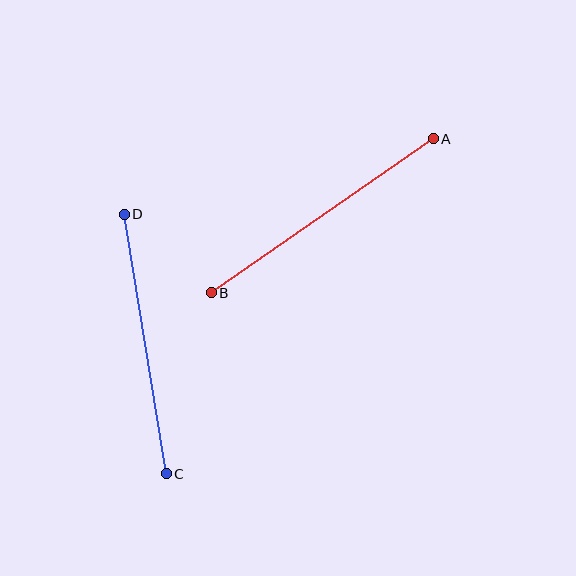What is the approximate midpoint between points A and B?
The midpoint is at approximately (322, 216) pixels.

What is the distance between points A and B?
The distance is approximately 270 pixels.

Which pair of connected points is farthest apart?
Points A and B are farthest apart.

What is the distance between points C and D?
The distance is approximately 263 pixels.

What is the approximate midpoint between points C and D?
The midpoint is at approximately (145, 344) pixels.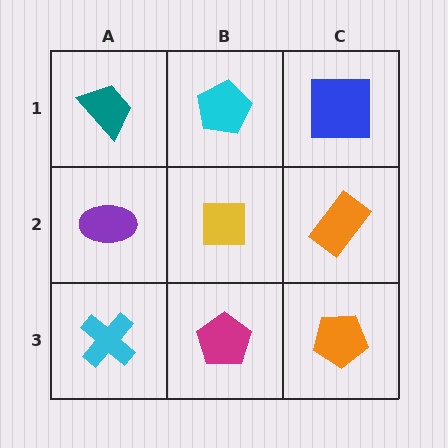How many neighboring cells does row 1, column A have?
2.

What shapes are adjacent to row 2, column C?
A blue square (row 1, column C), an orange pentagon (row 3, column C), a yellow square (row 2, column B).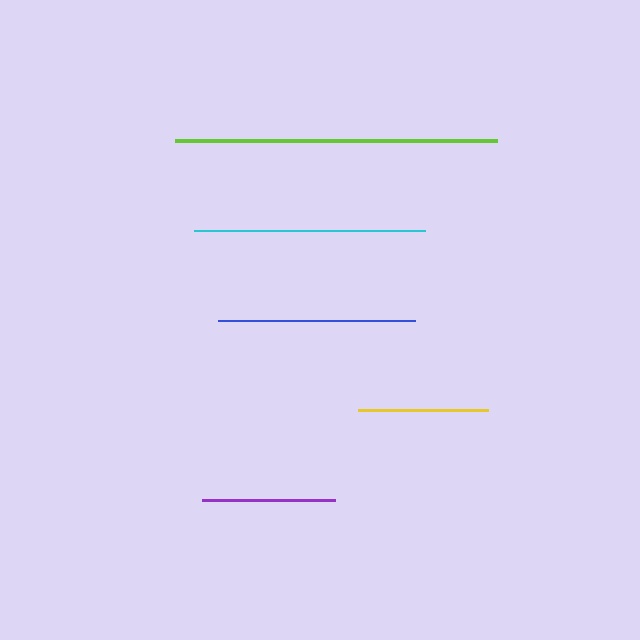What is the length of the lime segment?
The lime segment is approximately 323 pixels long.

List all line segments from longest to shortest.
From longest to shortest: lime, cyan, blue, purple, yellow.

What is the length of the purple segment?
The purple segment is approximately 133 pixels long.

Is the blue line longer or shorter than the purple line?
The blue line is longer than the purple line.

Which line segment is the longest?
The lime line is the longest at approximately 323 pixels.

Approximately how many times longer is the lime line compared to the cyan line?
The lime line is approximately 1.4 times the length of the cyan line.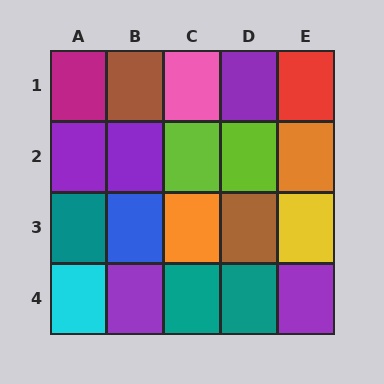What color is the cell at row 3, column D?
Brown.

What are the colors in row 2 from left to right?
Purple, purple, lime, lime, orange.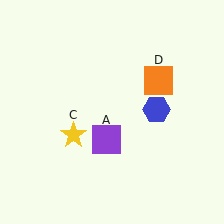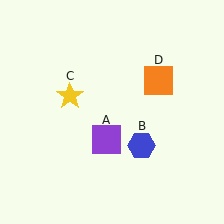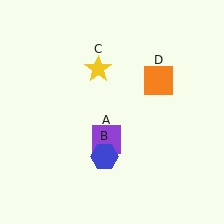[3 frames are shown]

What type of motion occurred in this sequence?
The blue hexagon (object B), yellow star (object C) rotated clockwise around the center of the scene.